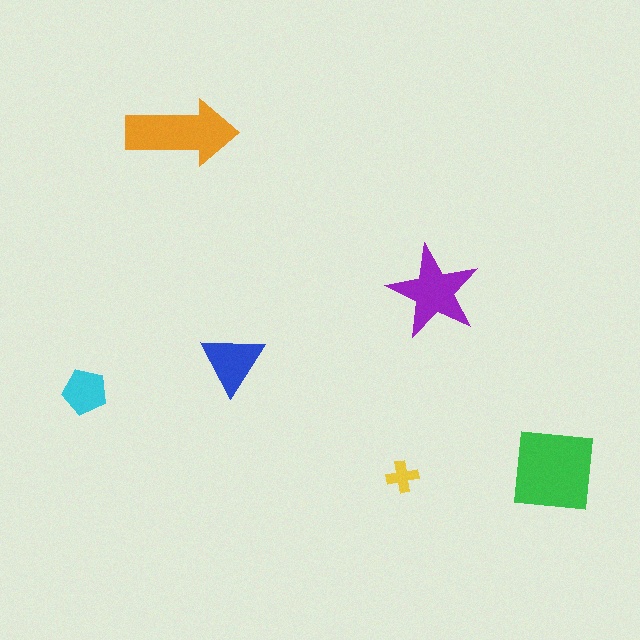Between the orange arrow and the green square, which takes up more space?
The green square.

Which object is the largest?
The green square.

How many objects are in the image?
There are 6 objects in the image.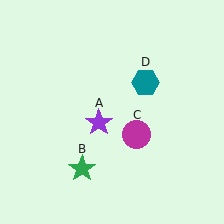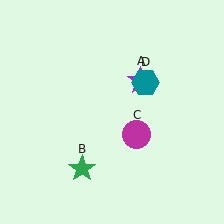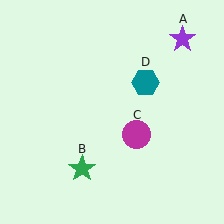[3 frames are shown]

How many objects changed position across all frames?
1 object changed position: purple star (object A).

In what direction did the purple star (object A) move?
The purple star (object A) moved up and to the right.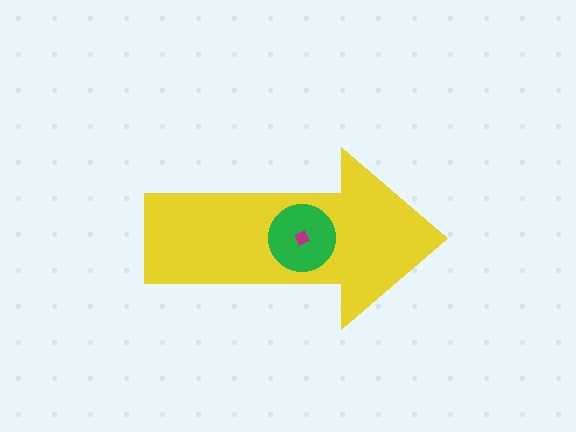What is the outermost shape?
The yellow arrow.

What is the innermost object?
The magenta diamond.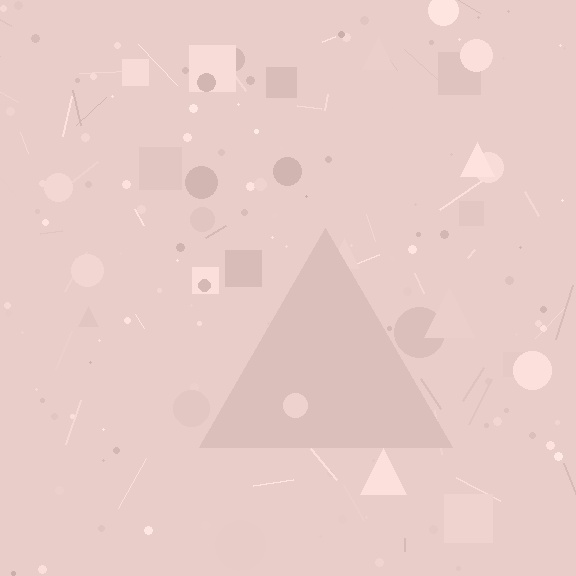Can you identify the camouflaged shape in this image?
The camouflaged shape is a triangle.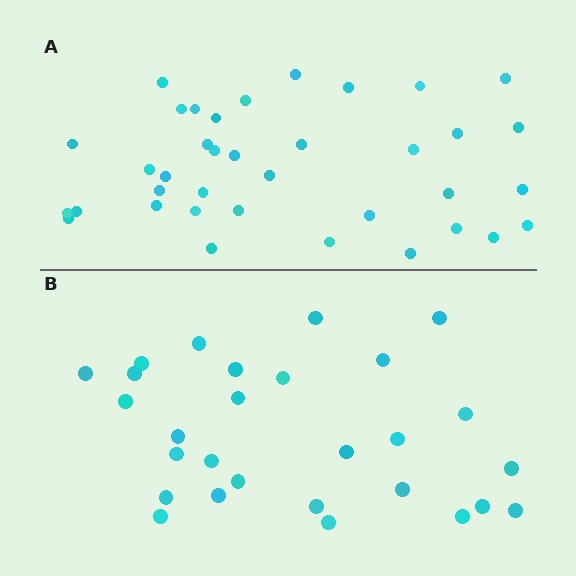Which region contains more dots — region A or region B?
Region A (the top region) has more dots.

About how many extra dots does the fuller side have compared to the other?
Region A has roughly 8 or so more dots than region B.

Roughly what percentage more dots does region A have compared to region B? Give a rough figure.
About 30% more.